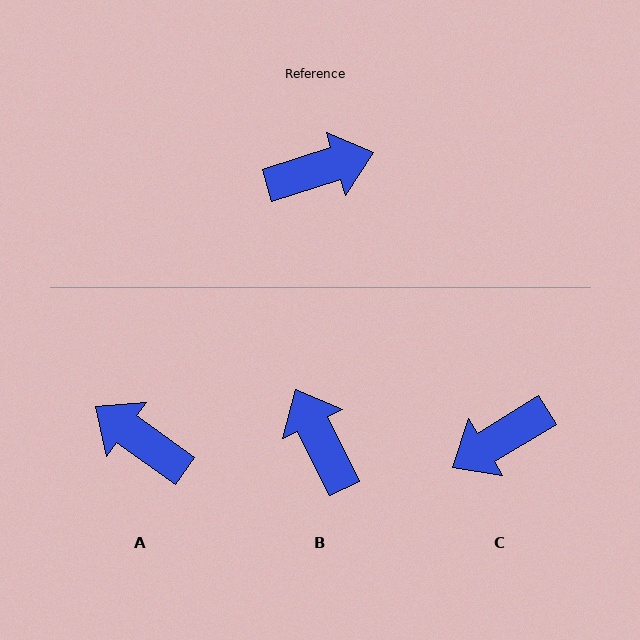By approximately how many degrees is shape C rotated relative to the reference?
Approximately 166 degrees clockwise.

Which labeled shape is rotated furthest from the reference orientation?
C, about 166 degrees away.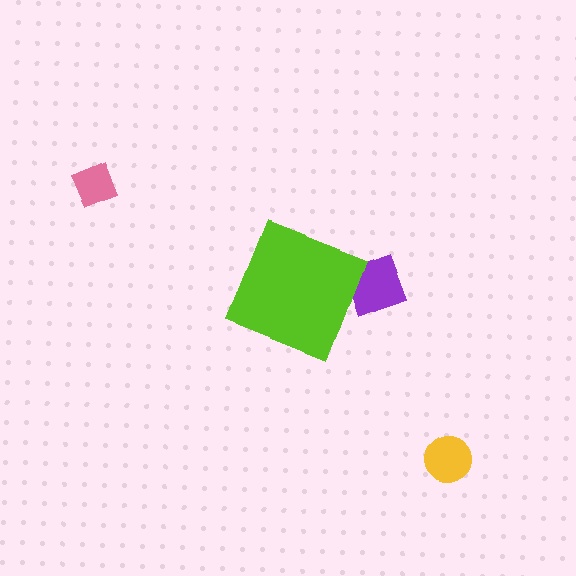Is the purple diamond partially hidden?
Yes, the purple diamond is partially hidden behind the lime diamond.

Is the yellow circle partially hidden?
No, the yellow circle is fully visible.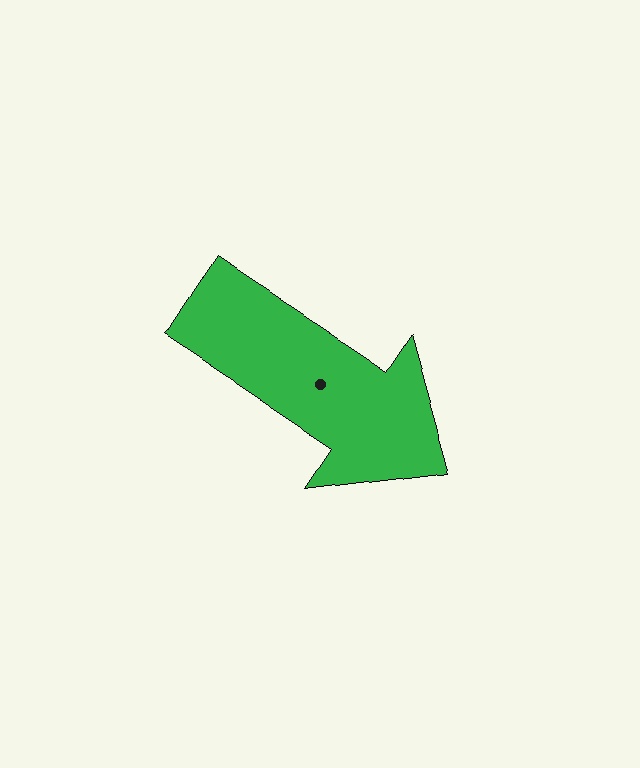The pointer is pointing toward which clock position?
Roughly 4 o'clock.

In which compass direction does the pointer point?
Southeast.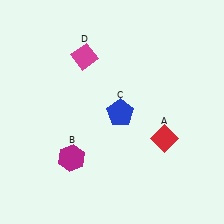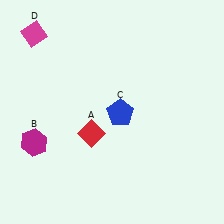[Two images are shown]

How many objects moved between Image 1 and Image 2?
3 objects moved between the two images.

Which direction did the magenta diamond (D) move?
The magenta diamond (D) moved left.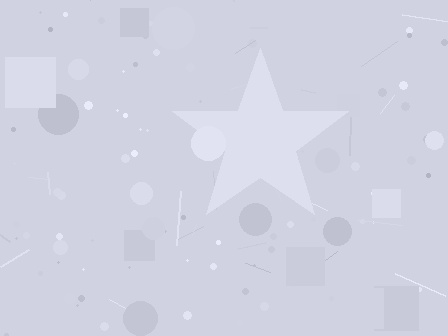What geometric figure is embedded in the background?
A star is embedded in the background.